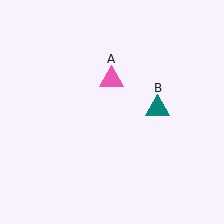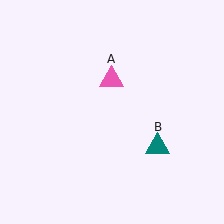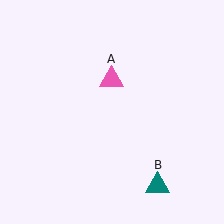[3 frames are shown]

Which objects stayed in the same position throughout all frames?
Pink triangle (object A) remained stationary.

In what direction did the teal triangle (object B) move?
The teal triangle (object B) moved down.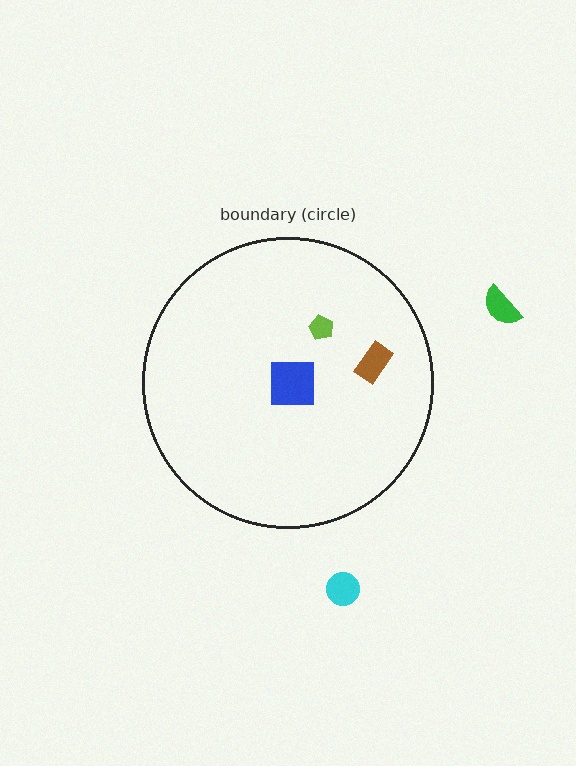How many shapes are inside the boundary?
3 inside, 2 outside.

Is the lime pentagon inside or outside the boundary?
Inside.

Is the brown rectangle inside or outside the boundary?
Inside.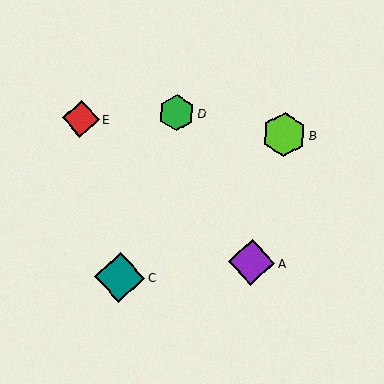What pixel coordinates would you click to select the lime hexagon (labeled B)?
Click at (284, 135) to select the lime hexagon B.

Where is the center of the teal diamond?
The center of the teal diamond is at (120, 277).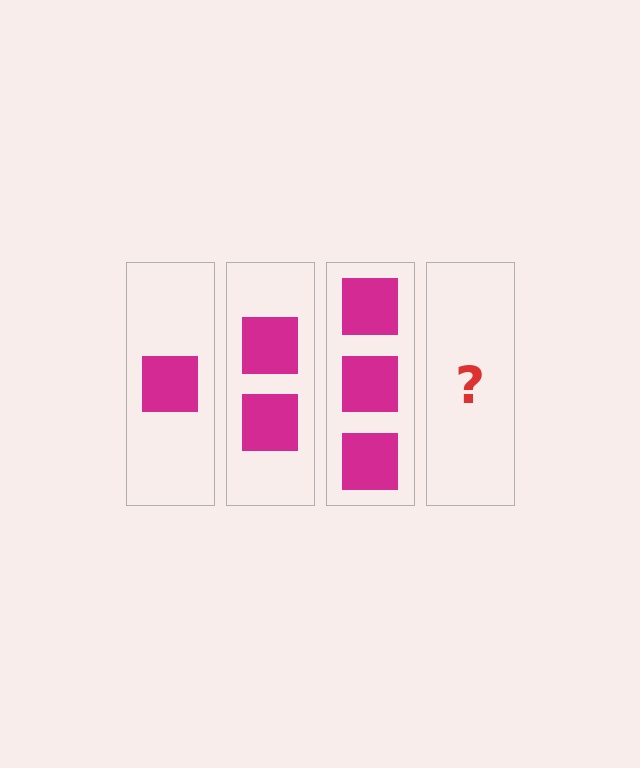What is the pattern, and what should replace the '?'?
The pattern is that each step adds one more square. The '?' should be 4 squares.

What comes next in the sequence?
The next element should be 4 squares.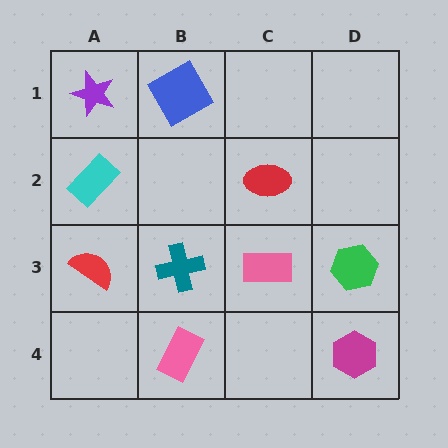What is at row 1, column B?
A blue diamond.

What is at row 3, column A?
A red semicircle.